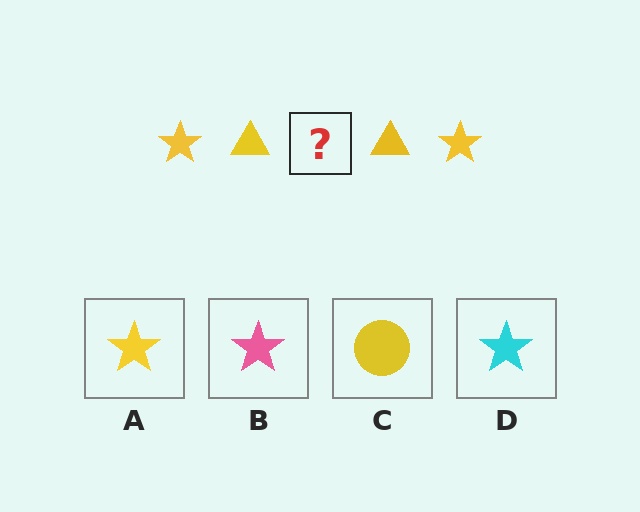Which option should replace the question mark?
Option A.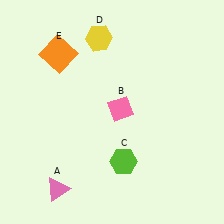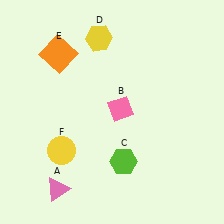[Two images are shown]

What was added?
A yellow circle (F) was added in Image 2.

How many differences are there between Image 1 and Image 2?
There is 1 difference between the two images.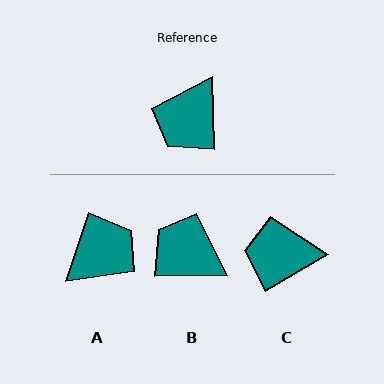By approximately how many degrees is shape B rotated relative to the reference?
Approximately 91 degrees clockwise.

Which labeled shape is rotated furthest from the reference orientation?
A, about 161 degrees away.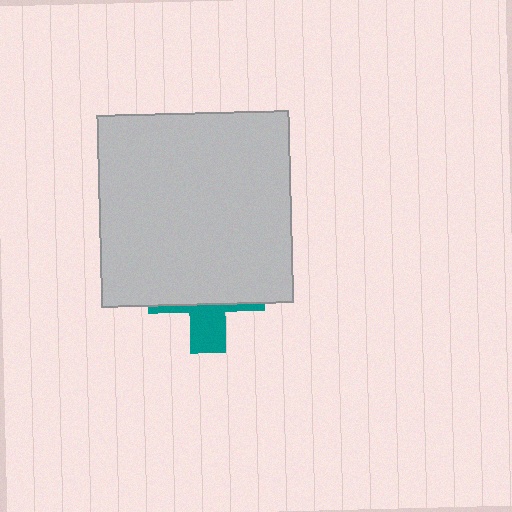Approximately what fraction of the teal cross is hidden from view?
Roughly 67% of the teal cross is hidden behind the light gray square.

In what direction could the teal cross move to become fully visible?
The teal cross could move down. That would shift it out from behind the light gray square entirely.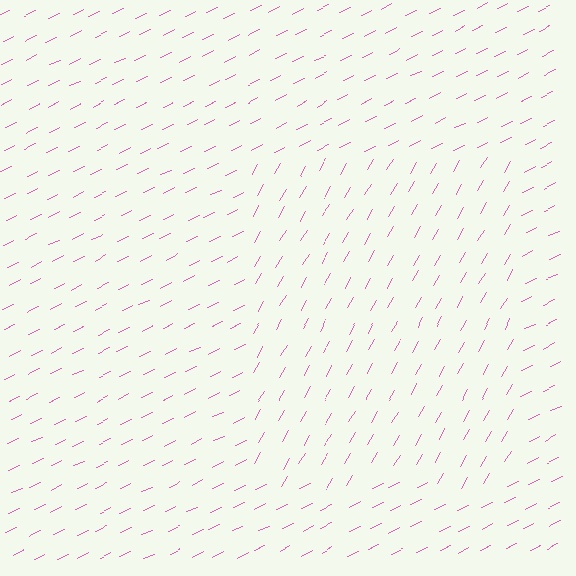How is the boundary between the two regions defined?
The boundary is defined purely by a change in line orientation (approximately 34 degrees difference). All lines are the same color and thickness.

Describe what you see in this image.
The image is filled with small pink line segments. A rectangle region in the image has lines oriented differently from the surrounding lines, creating a visible texture boundary.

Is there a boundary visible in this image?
Yes, there is a texture boundary formed by a change in line orientation.